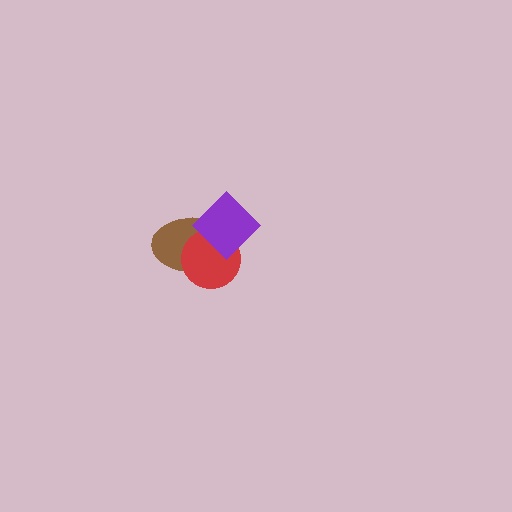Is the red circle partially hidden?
Yes, it is partially covered by another shape.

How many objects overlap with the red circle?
2 objects overlap with the red circle.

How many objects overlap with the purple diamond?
2 objects overlap with the purple diamond.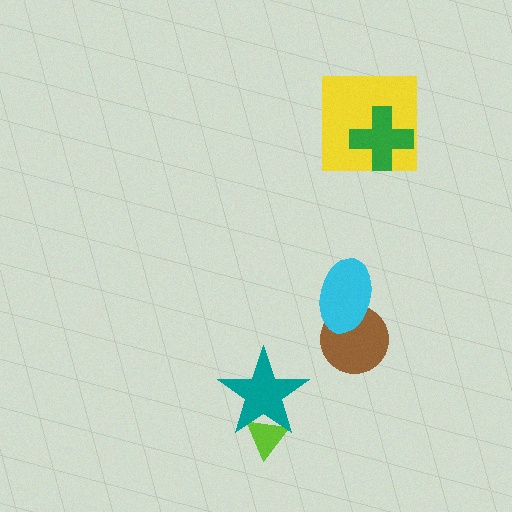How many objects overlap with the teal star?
1 object overlaps with the teal star.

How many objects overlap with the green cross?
1 object overlaps with the green cross.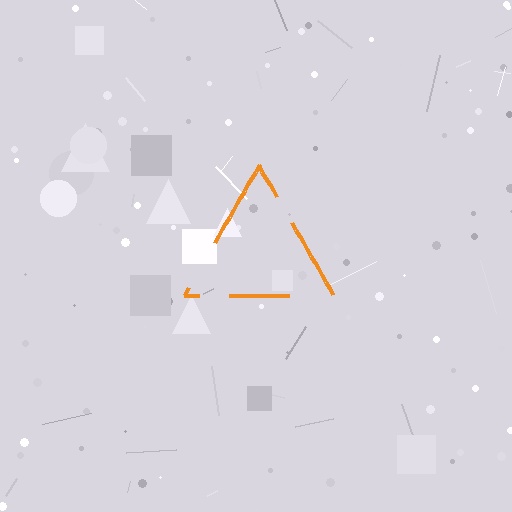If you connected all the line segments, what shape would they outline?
They would outline a triangle.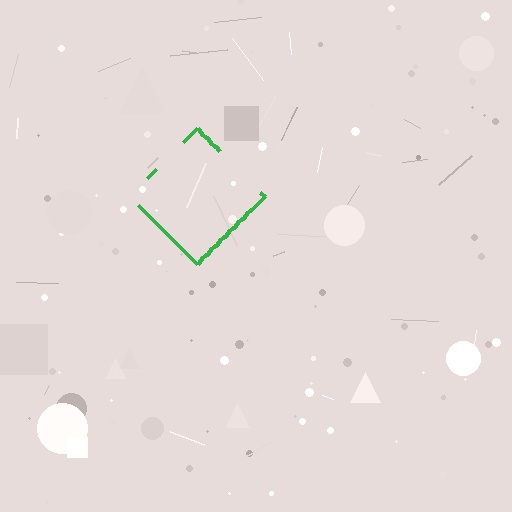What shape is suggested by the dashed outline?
The dashed outline suggests a diamond.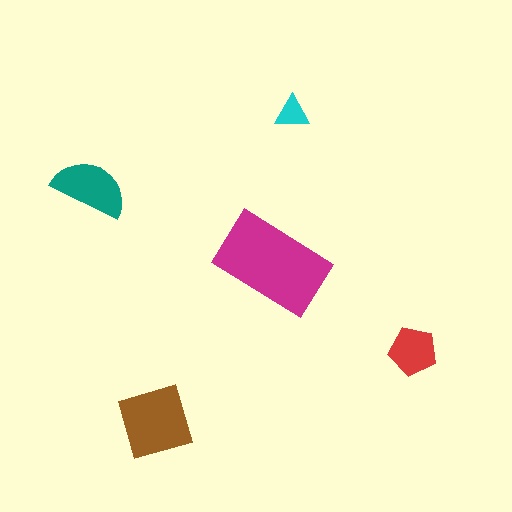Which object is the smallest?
The cyan triangle.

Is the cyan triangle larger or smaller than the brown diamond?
Smaller.